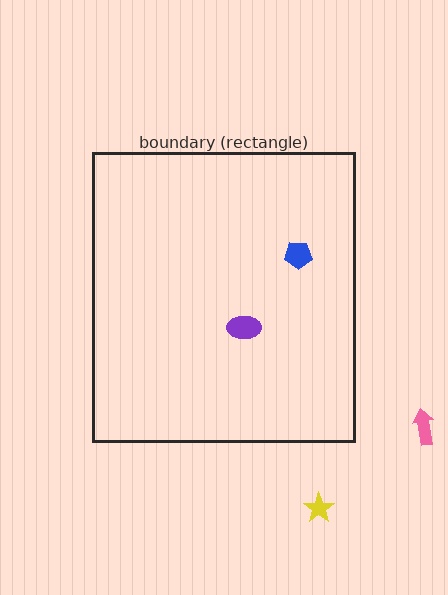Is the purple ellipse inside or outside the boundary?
Inside.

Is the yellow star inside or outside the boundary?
Outside.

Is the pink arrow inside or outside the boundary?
Outside.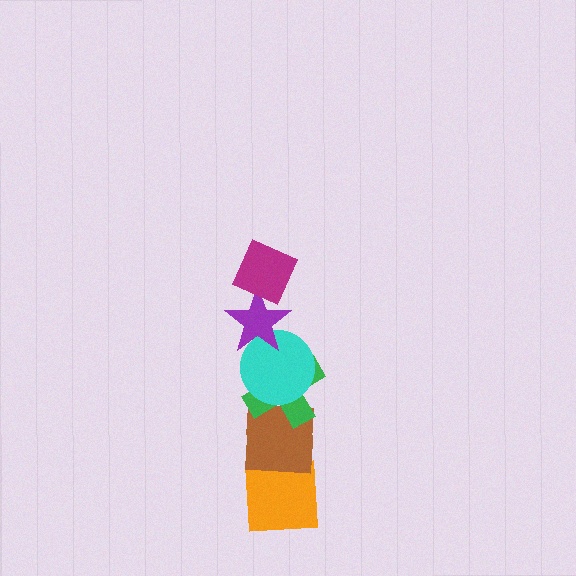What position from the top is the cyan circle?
The cyan circle is 3rd from the top.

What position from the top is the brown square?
The brown square is 5th from the top.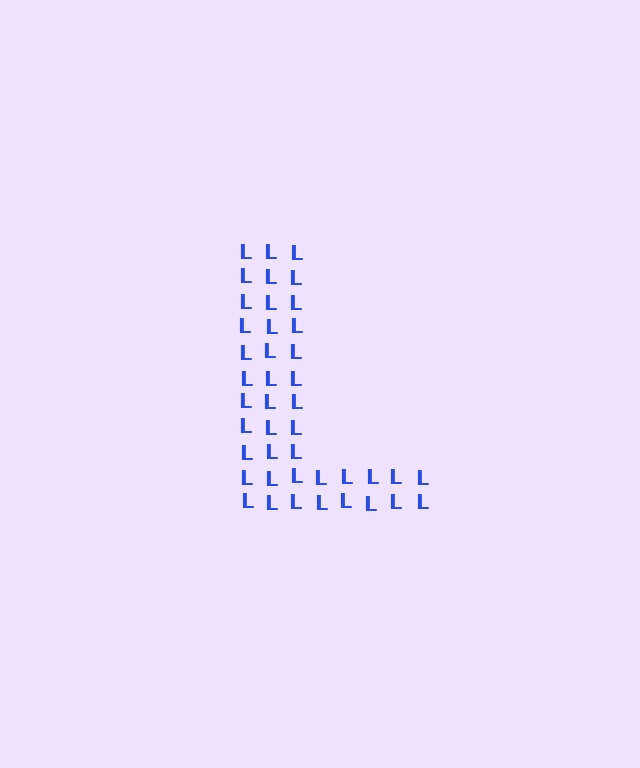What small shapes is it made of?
It is made of small letter L's.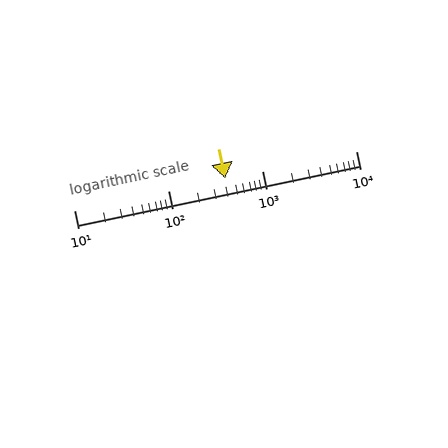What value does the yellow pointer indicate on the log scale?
The pointer indicates approximately 410.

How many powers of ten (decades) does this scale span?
The scale spans 3 decades, from 10 to 10000.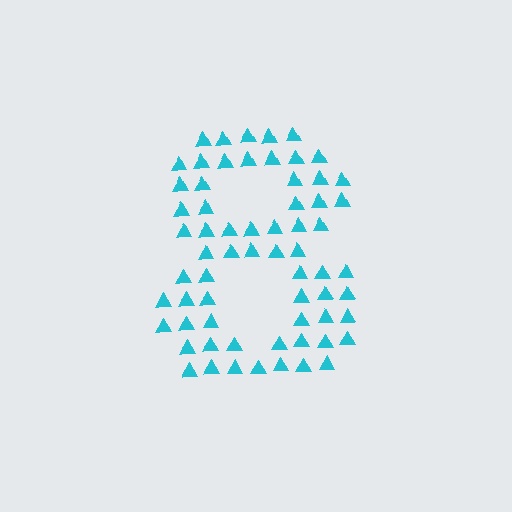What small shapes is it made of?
It is made of small triangles.